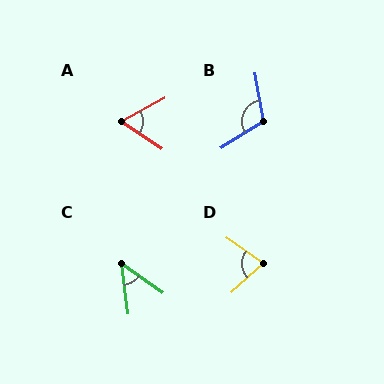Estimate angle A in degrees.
Approximately 63 degrees.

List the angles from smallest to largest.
C (47°), A (63°), D (77°), B (112°).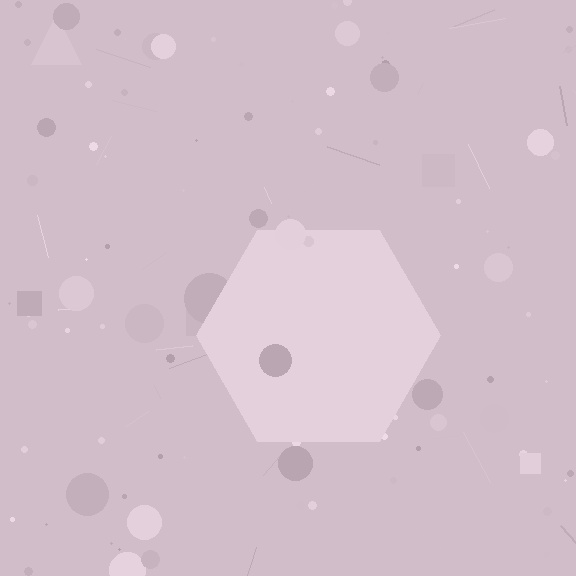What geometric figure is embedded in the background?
A hexagon is embedded in the background.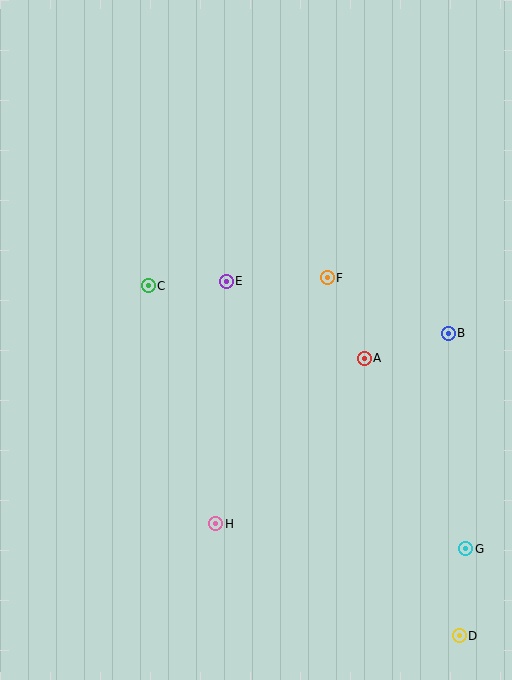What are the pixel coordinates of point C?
Point C is at (148, 286).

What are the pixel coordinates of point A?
Point A is at (364, 358).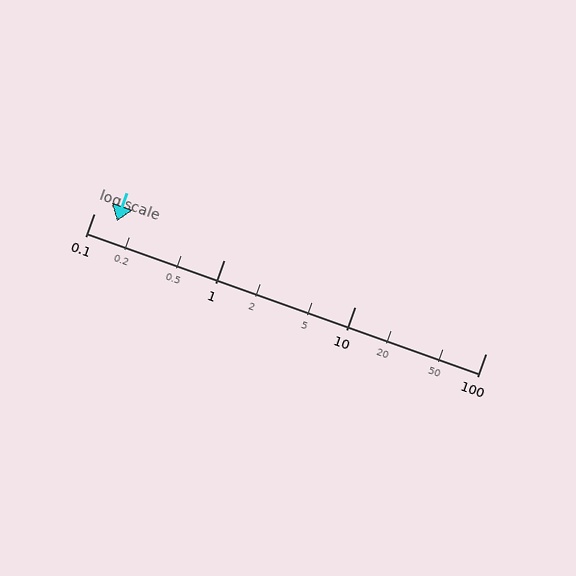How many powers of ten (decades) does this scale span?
The scale spans 3 decades, from 0.1 to 100.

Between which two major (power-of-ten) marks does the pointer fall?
The pointer is between 0.1 and 1.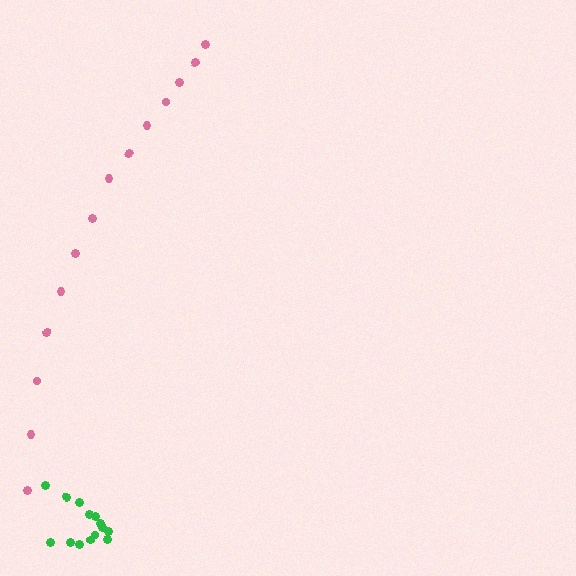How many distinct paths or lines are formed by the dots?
There are 2 distinct paths.